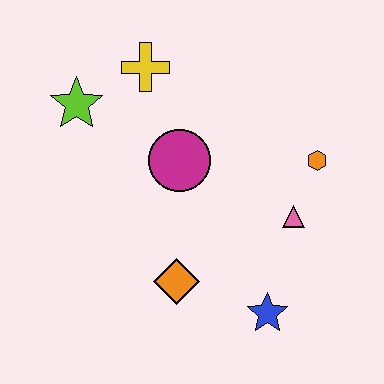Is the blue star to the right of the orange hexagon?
No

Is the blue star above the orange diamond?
No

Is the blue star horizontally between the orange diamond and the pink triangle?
Yes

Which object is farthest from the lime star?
The blue star is farthest from the lime star.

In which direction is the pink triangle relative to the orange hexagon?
The pink triangle is below the orange hexagon.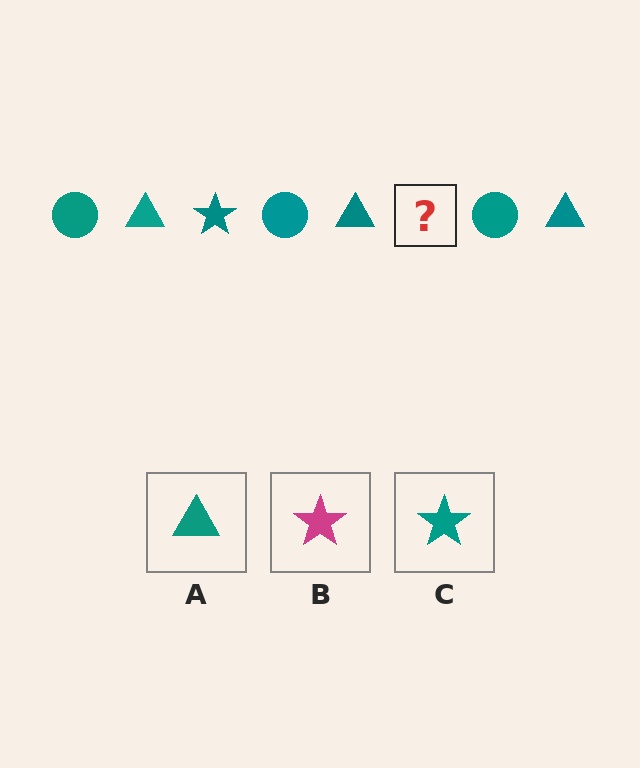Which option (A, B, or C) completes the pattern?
C.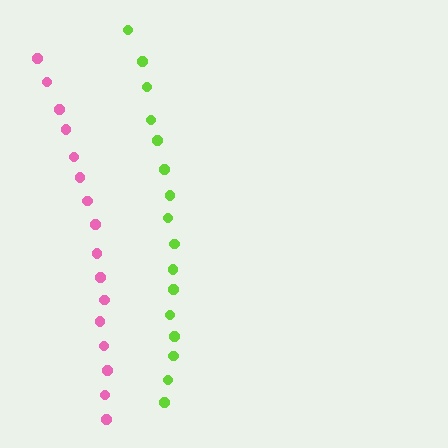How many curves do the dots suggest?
There are 2 distinct paths.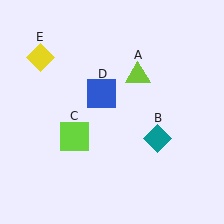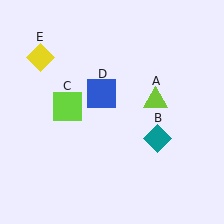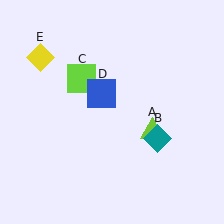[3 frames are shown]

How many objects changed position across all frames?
2 objects changed position: lime triangle (object A), lime square (object C).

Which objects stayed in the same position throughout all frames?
Teal diamond (object B) and blue square (object D) and yellow diamond (object E) remained stationary.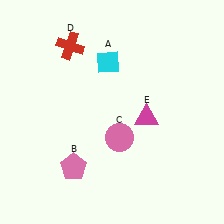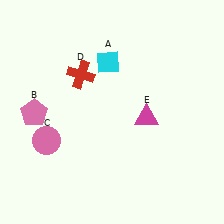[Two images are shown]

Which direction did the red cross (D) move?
The red cross (D) moved down.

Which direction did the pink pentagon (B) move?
The pink pentagon (B) moved up.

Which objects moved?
The objects that moved are: the pink pentagon (B), the pink circle (C), the red cross (D).